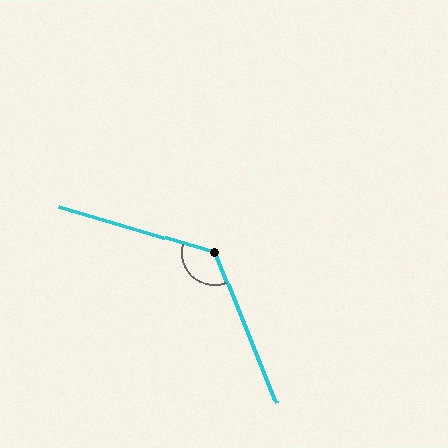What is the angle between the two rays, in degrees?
Approximately 128 degrees.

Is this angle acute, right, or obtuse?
It is obtuse.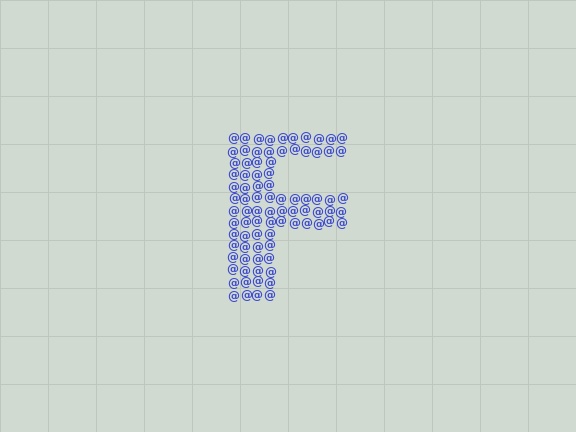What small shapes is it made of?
It is made of small at signs.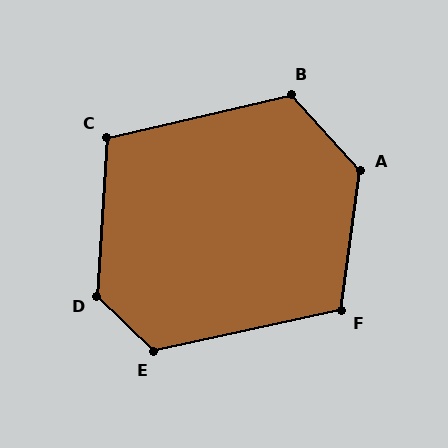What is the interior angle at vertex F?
Approximately 110 degrees (obtuse).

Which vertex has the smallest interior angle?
C, at approximately 107 degrees.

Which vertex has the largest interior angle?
D, at approximately 131 degrees.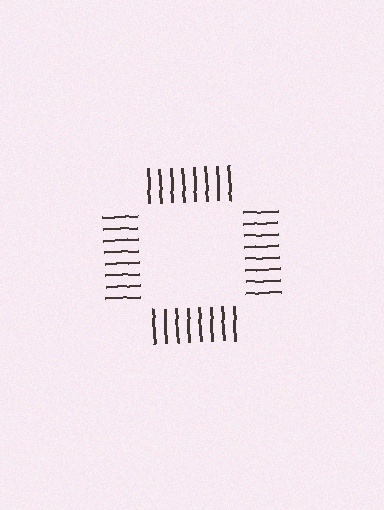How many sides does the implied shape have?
4 sides — the line-ends trace a square.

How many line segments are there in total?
32 — 8 along each of the 4 edges.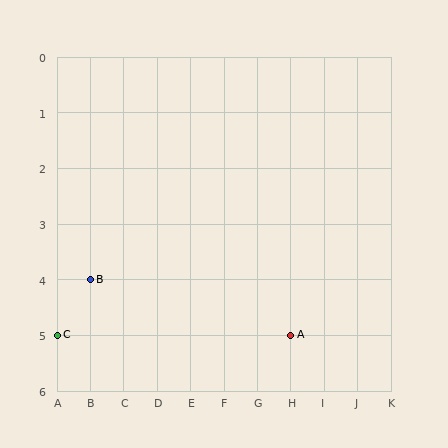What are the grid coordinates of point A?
Point A is at grid coordinates (H, 5).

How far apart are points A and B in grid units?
Points A and B are 6 columns and 1 row apart (about 6.1 grid units diagonally).